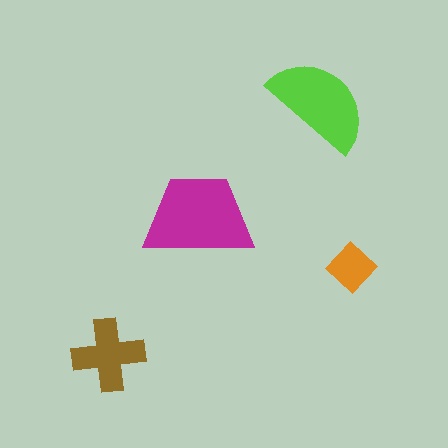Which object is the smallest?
The orange diamond.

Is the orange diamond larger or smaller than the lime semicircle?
Smaller.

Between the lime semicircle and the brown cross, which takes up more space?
The lime semicircle.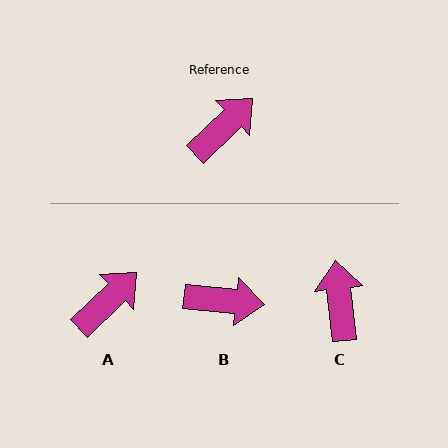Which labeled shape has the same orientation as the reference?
A.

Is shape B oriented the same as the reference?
No, it is off by about 49 degrees.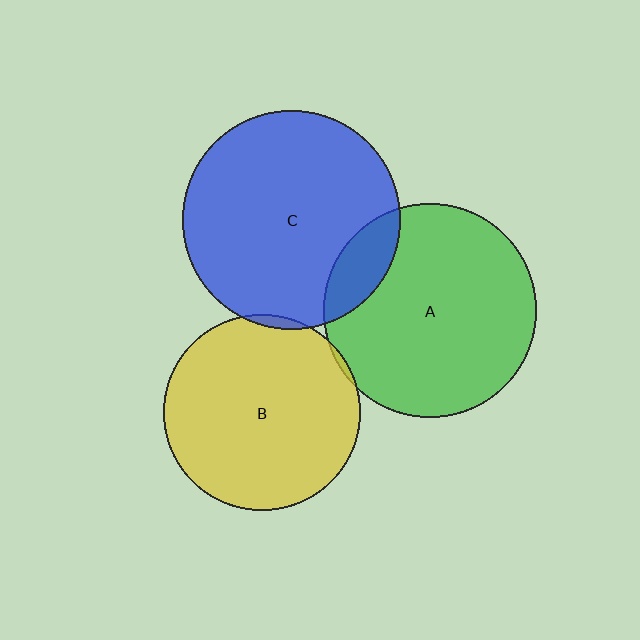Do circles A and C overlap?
Yes.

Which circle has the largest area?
Circle C (blue).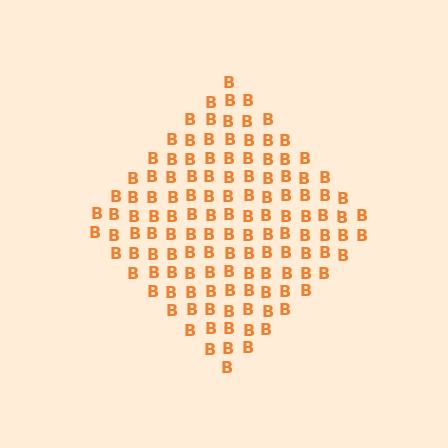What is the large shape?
The large shape is a diamond.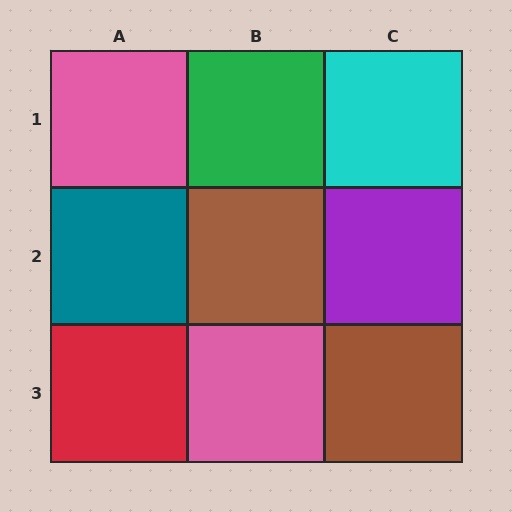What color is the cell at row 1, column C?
Cyan.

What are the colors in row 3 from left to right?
Red, pink, brown.